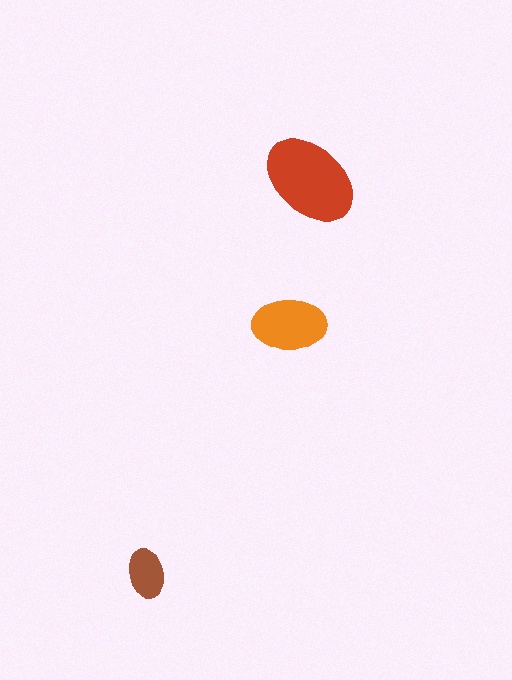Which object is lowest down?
The brown ellipse is bottommost.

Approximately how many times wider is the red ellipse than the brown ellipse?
About 2 times wider.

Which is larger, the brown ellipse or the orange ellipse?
The orange one.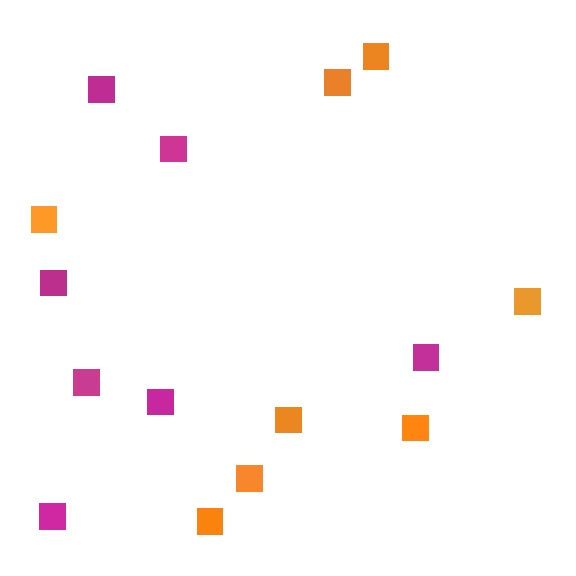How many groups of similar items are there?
There are 2 groups: one group of orange squares (8) and one group of magenta squares (7).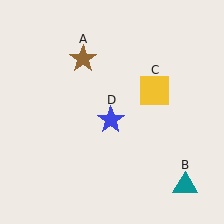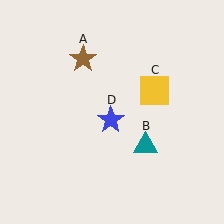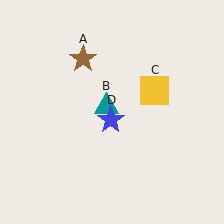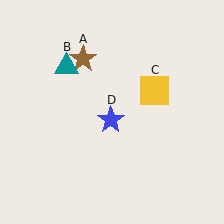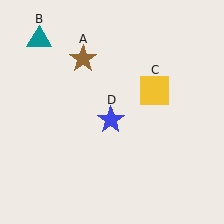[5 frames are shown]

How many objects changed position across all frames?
1 object changed position: teal triangle (object B).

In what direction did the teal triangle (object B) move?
The teal triangle (object B) moved up and to the left.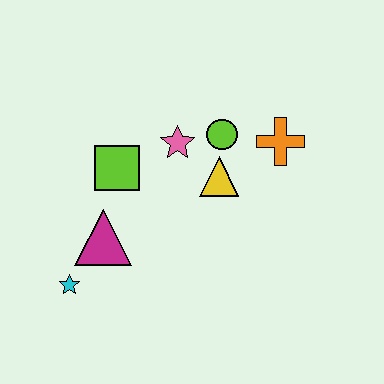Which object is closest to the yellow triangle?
The lime circle is closest to the yellow triangle.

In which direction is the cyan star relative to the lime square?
The cyan star is below the lime square.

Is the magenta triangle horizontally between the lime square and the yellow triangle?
No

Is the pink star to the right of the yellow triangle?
No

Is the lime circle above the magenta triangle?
Yes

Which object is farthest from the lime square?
The orange cross is farthest from the lime square.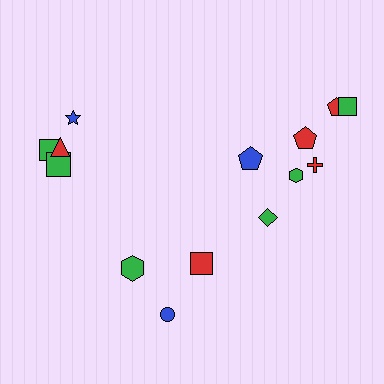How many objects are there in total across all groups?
There are 14 objects.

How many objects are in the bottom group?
There are 4 objects.